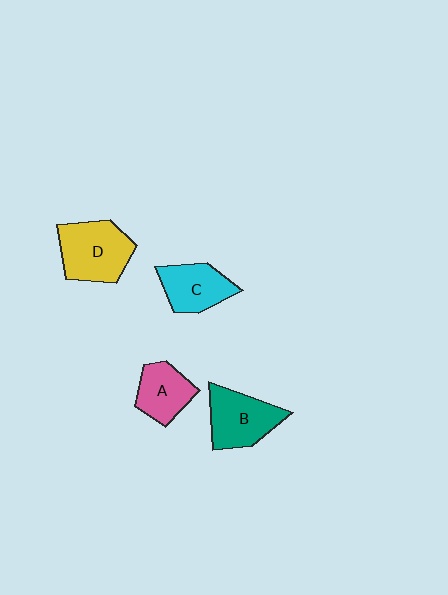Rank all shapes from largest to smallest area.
From largest to smallest: D (yellow), B (teal), C (cyan), A (pink).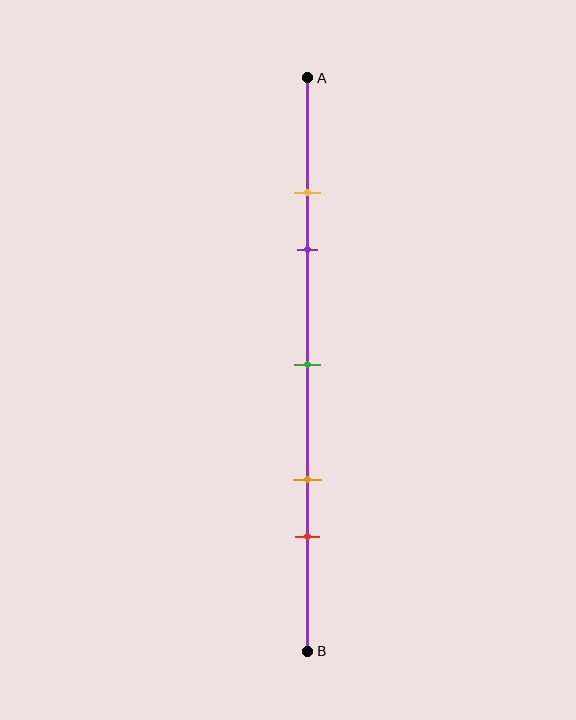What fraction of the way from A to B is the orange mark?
The orange mark is approximately 70% (0.7) of the way from A to B.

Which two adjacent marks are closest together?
The yellow and purple marks are the closest adjacent pair.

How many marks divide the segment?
There are 5 marks dividing the segment.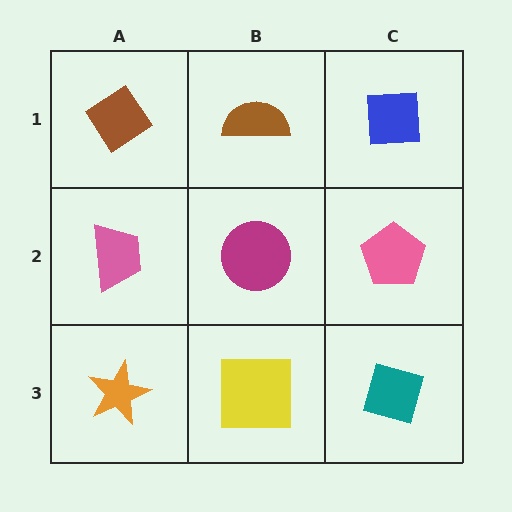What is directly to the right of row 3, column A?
A yellow square.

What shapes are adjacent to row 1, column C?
A pink pentagon (row 2, column C), a brown semicircle (row 1, column B).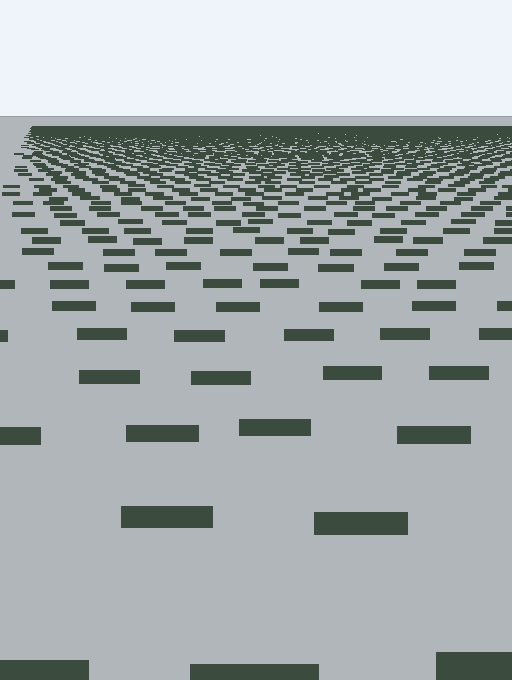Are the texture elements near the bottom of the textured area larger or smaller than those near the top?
Larger. Near the bottom, elements are closer to the viewer and appear at a bigger on-screen size.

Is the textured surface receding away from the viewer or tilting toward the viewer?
The surface is receding away from the viewer. Texture elements get smaller and denser toward the top.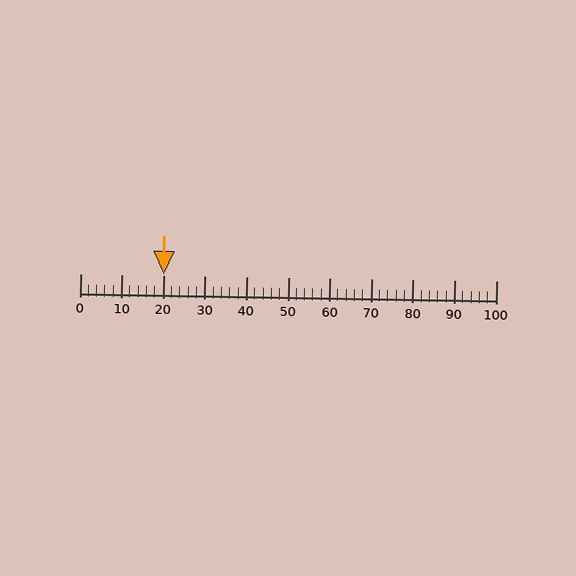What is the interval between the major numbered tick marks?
The major tick marks are spaced 10 units apart.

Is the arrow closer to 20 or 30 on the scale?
The arrow is closer to 20.